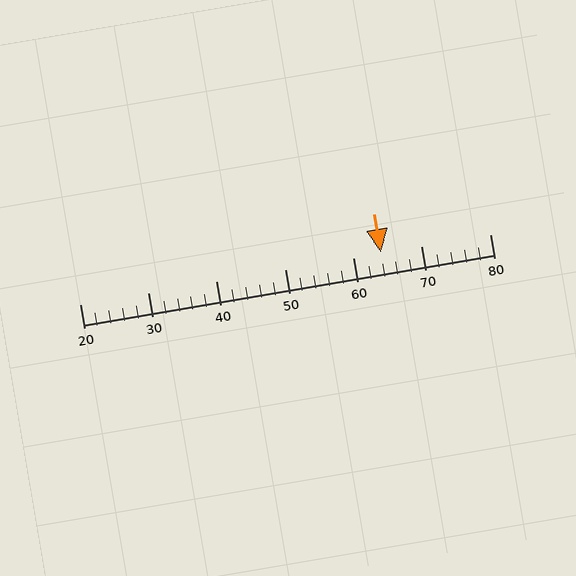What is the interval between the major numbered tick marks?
The major tick marks are spaced 10 units apart.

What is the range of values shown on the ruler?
The ruler shows values from 20 to 80.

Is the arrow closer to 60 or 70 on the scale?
The arrow is closer to 60.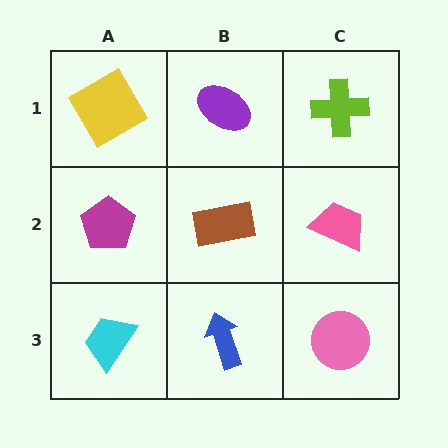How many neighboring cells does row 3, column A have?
2.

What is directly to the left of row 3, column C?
A blue arrow.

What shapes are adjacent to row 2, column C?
A lime cross (row 1, column C), a pink circle (row 3, column C), a brown rectangle (row 2, column B).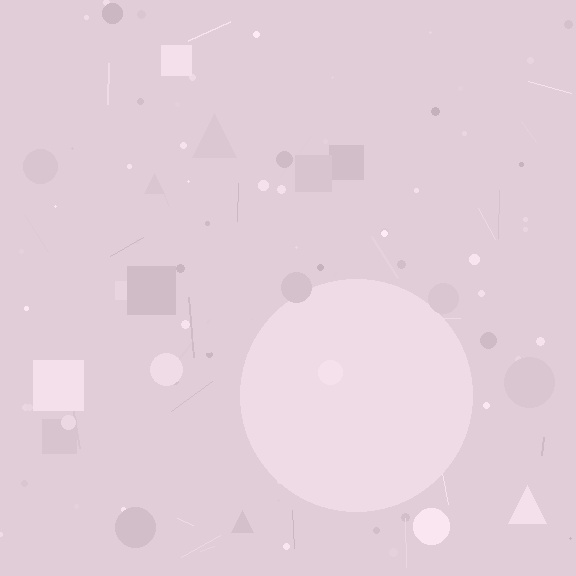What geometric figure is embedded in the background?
A circle is embedded in the background.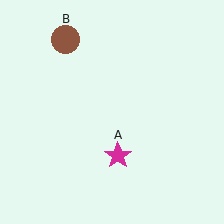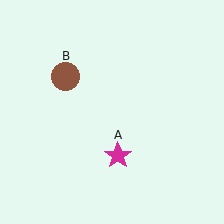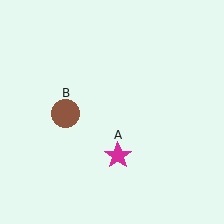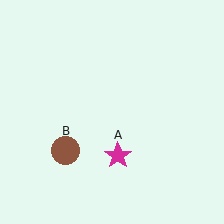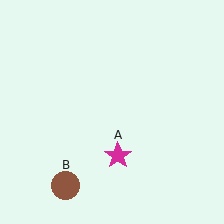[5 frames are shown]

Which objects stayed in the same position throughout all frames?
Magenta star (object A) remained stationary.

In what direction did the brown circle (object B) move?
The brown circle (object B) moved down.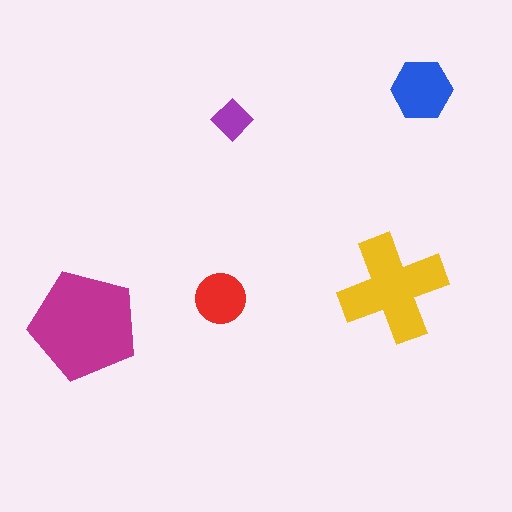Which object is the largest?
The magenta pentagon.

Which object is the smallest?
The purple diamond.